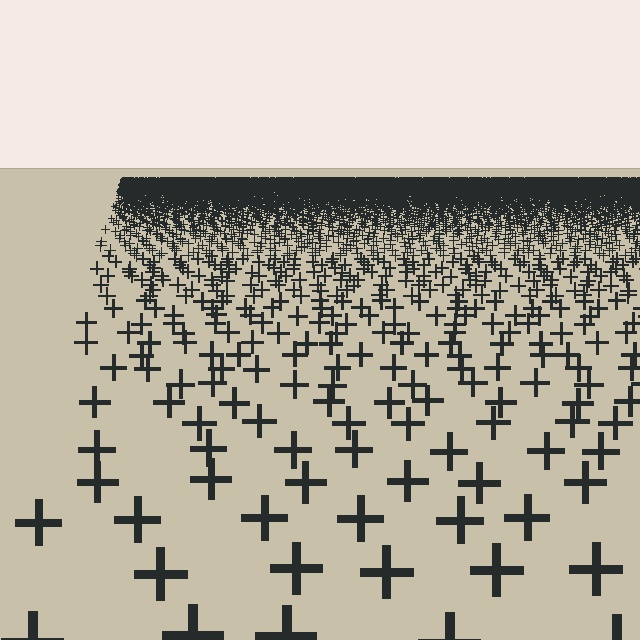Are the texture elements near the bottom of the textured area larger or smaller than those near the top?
Larger. Near the bottom, elements are closer to the viewer and appear at a bigger on-screen size.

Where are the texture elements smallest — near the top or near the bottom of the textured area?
Near the top.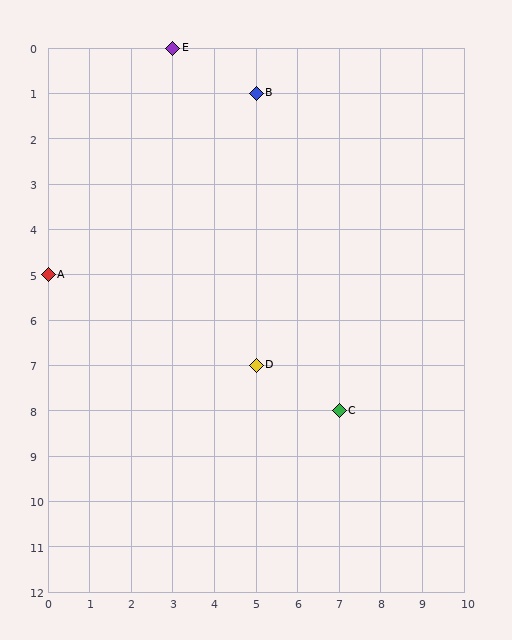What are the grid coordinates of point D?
Point D is at grid coordinates (5, 7).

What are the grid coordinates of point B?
Point B is at grid coordinates (5, 1).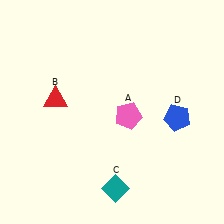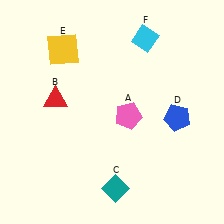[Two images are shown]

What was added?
A yellow square (E), a cyan diamond (F) were added in Image 2.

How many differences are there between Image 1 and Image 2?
There are 2 differences between the two images.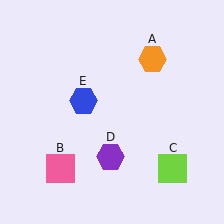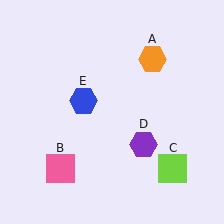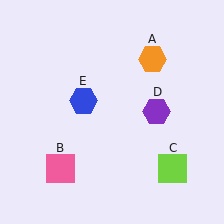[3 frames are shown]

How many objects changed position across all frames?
1 object changed position: purple hexagon (object D).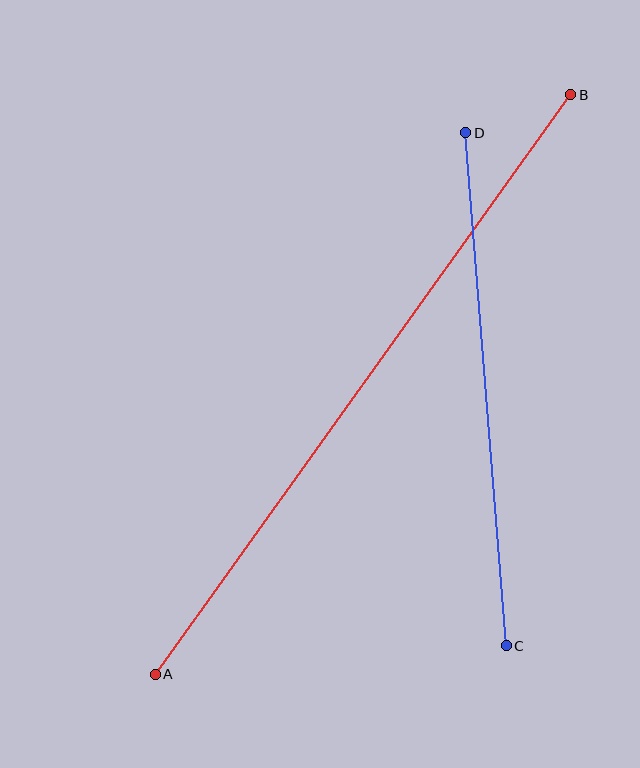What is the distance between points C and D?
The distance is approximately 514 pixels.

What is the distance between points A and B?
The distance is approximately 713 pixels.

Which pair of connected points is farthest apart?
Points A and B are farthest apart.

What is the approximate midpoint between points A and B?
The midpoint is at approximately (363, 384) pixels.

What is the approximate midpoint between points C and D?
The midpoint is at approximately (486, 389) pixels.